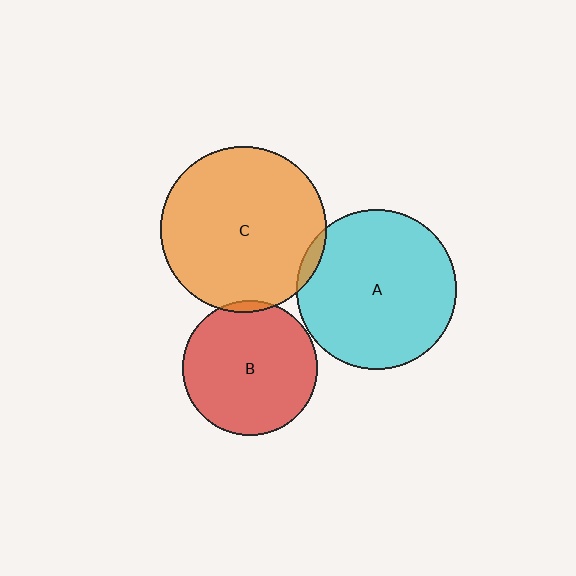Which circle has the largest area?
Circle C (orange).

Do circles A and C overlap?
Yes.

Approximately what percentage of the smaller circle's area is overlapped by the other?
Approximately 5%.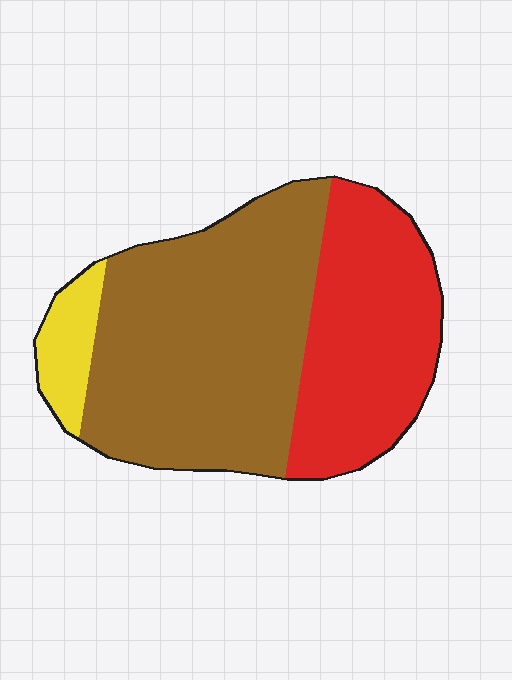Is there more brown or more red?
Brown.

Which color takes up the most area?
Brown, at roughly 55%.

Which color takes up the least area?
Yellow, at roughly 10%.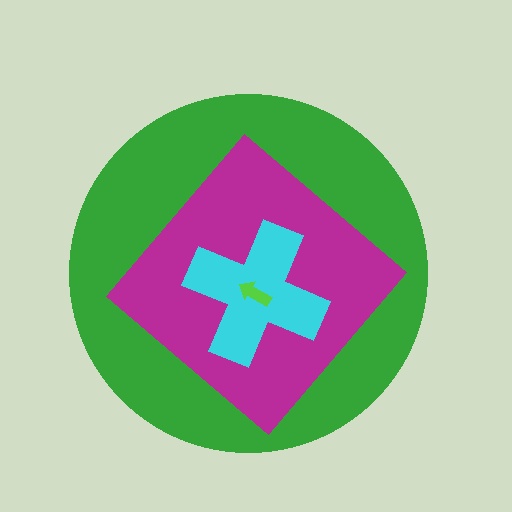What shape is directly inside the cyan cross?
The lime arrow.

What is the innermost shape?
The lime arrow.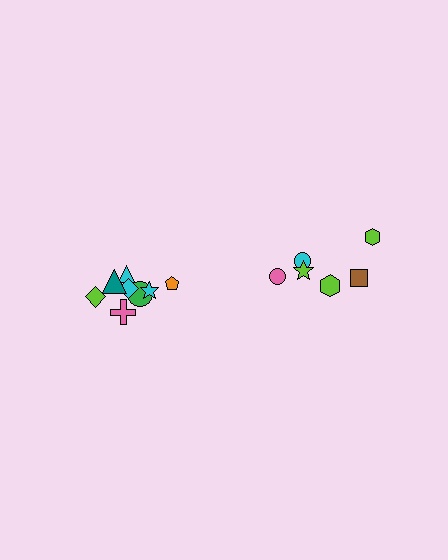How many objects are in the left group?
There are 8 objects.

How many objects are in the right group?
There are 6 objects.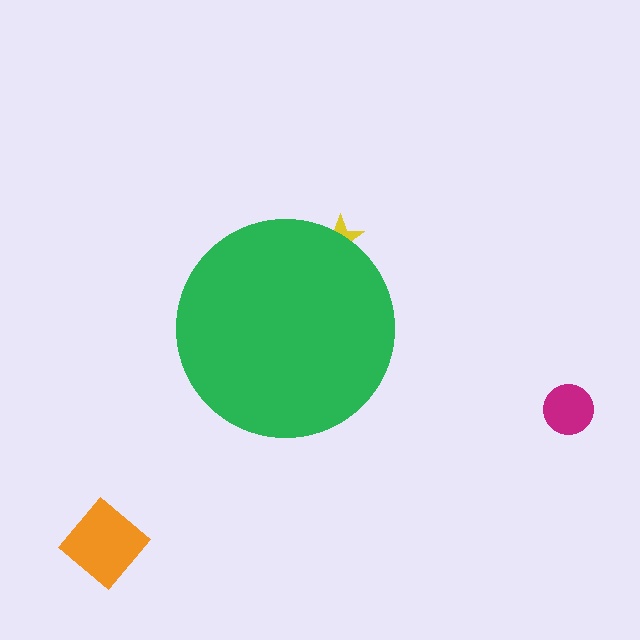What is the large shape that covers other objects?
A green circle.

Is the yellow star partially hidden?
Yes, the yellow star is partially hidden behind the green circle.